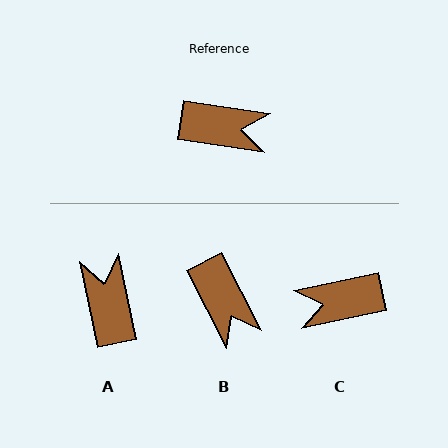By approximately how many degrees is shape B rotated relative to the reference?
Approximately 54 degrees clockwise.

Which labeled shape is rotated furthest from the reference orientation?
C, about 159 degrees away.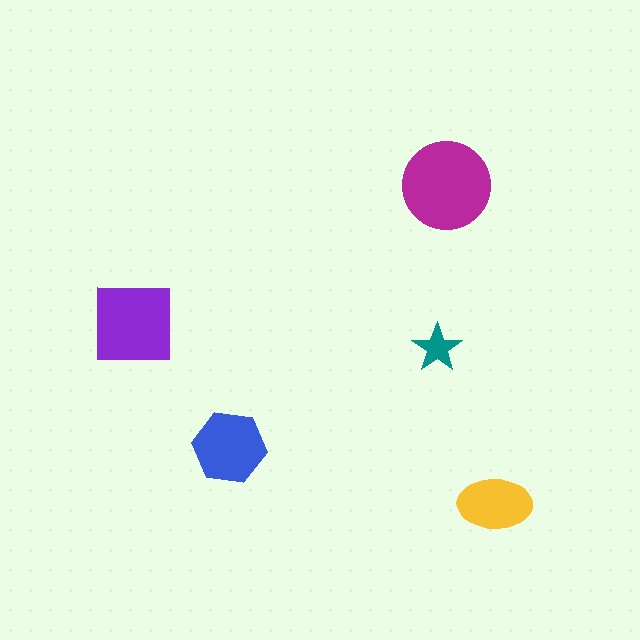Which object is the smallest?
The teal star.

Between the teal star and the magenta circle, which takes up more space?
The magenta circle.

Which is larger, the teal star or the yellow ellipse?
The yellow ellipse.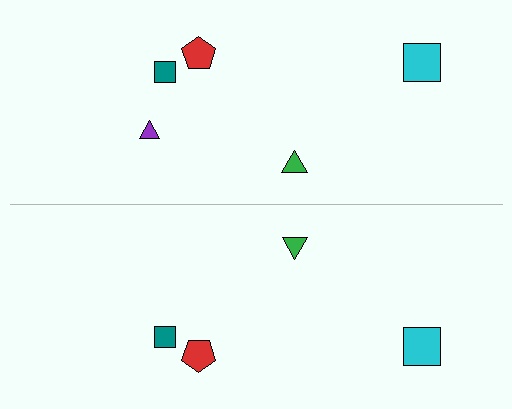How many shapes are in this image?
There are 9 shapes in this image.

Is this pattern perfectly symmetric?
No, the pattern is not perfectly symmetric. A purple triangle is missing from the bottom side.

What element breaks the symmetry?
A purple triangle is missing from the bottom side.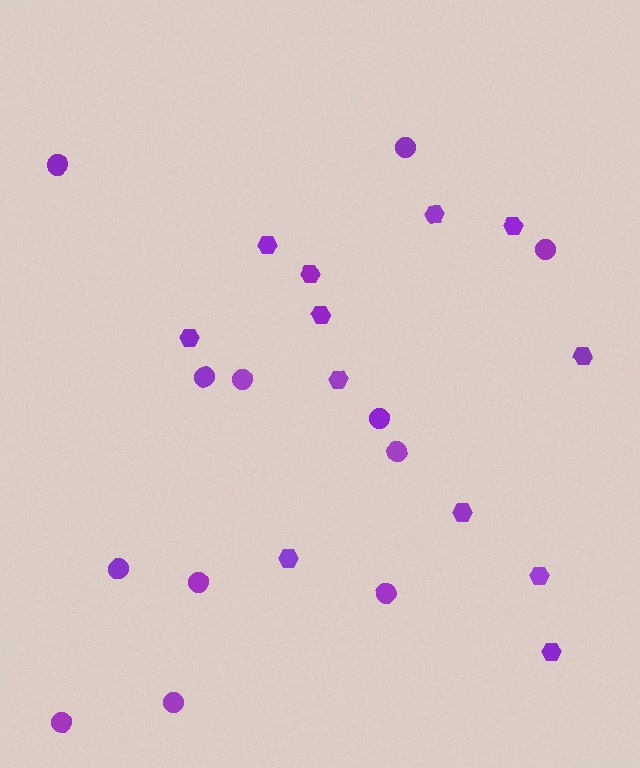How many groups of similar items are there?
There are 2 groups: one group of hexagons (12) and one group of circles (12).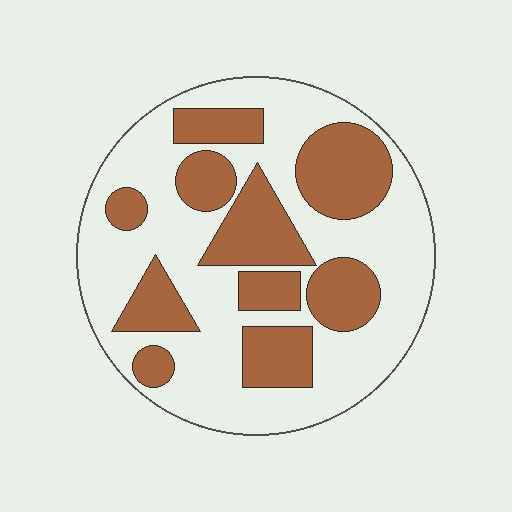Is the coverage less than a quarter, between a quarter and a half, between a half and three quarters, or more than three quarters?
Between a quarter and a half.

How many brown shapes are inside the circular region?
10.